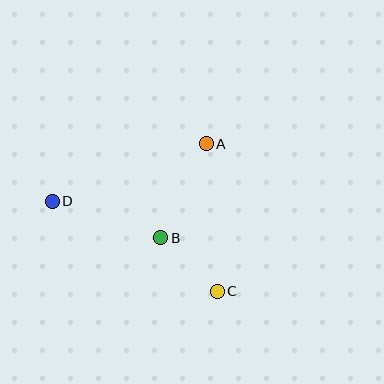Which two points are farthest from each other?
Points C and D are farthest from each other.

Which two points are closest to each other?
Points B and C are closest to each other.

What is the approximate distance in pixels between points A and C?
The distance between A and C is approximately 148 pixels.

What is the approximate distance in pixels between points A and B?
The distance between A and B is approximately 104 pixels.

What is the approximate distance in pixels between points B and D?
The distance between B and D is approximately 114 pixels.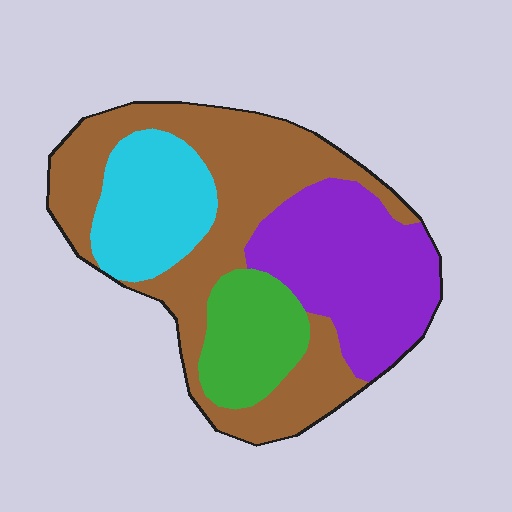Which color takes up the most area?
Brown, at roughly 45%.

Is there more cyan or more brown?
Brown.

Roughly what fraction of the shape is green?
Green takes up about one eighth (1/8) of the shape.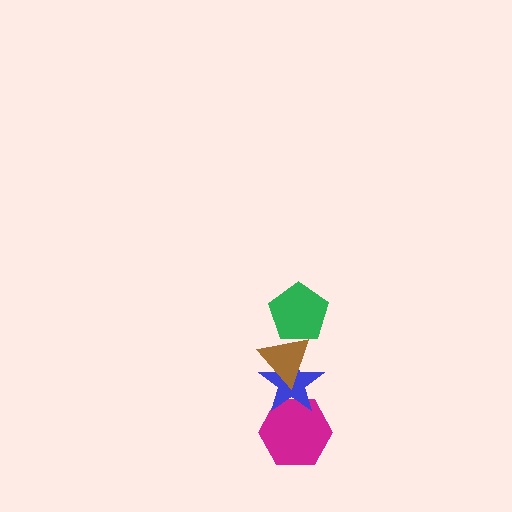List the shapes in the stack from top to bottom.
From top to bottom: the green pentagon, the brown triangle, the blue star, the magenta hexagon.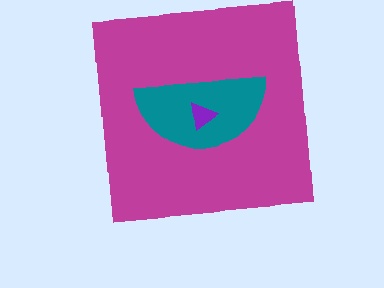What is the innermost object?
The purple triangle.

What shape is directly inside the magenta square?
The teal semicircle.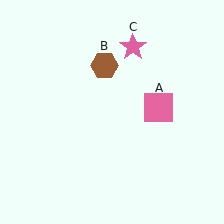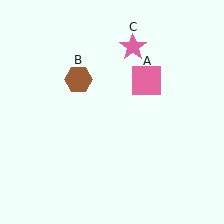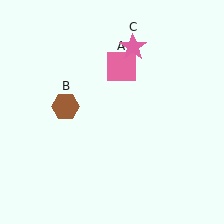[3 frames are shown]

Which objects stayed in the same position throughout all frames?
Pink star (object C) remained stationary.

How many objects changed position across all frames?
2 objects changed position: pink square (object A), brown hexagon (object B).